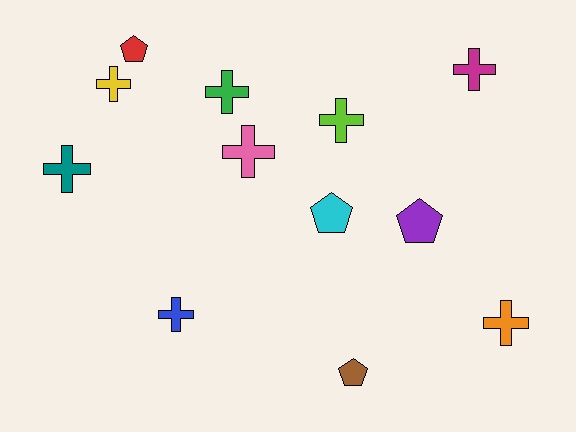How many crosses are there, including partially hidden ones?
There are 8 crosses.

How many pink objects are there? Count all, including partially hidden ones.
There is 1 pink object.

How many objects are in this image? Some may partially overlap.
There are 12 objects.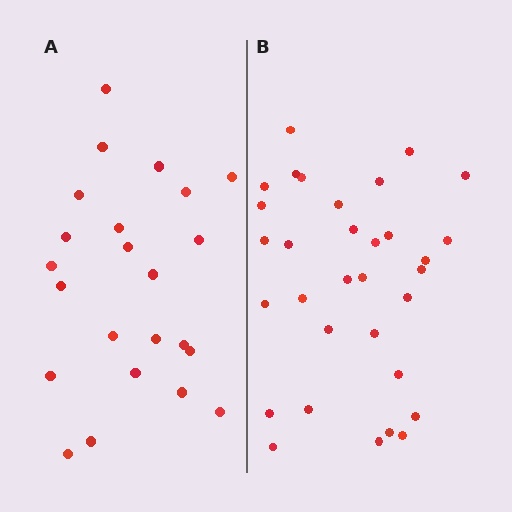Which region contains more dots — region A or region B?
Region B (the right region) has more dots.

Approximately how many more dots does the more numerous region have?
Region B has roughly 8 or so more dots than region A.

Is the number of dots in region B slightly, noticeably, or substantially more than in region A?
Region B has noticeably more, but not dramatically so. The ratio is roughly 1.4 to 1.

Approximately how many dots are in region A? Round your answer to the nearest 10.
About 20 dots. (The exact count is 23, which rounds to 20.)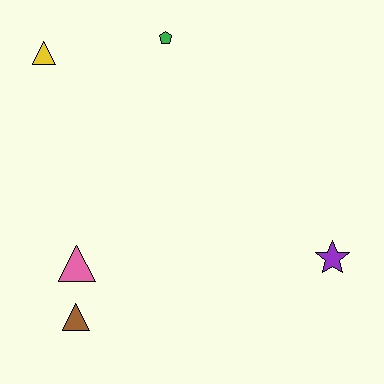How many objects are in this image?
There are 5 objects.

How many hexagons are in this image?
There are no hexagons.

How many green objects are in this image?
There is 1 green object.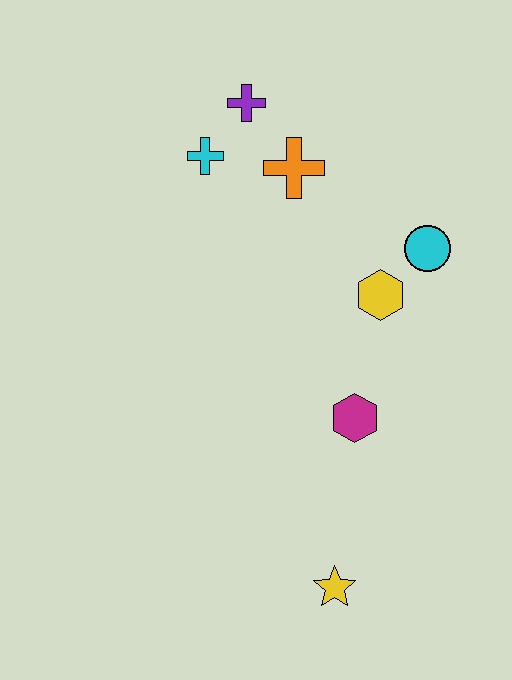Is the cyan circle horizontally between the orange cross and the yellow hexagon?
No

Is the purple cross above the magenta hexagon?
Yes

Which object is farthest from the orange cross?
The yellow star is farthest from the orange cross.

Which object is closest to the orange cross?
The purple cross is closest to the orange cross.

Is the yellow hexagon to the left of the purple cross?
No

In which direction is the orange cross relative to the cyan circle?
The orange cross is to the left of the cyan circle.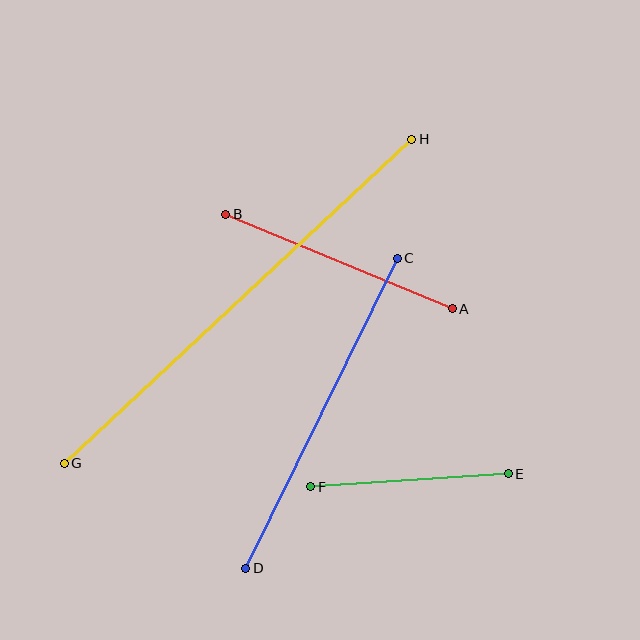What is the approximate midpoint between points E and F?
The midpoint is at approximately (410, 480) pixels.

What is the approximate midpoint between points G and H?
The midpoint is at approximately (238, 301) pixels.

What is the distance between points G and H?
The distance is approximately 475 pixels.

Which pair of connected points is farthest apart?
Points G and H are farthest apart.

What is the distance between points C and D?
The distance is approximately 345 pixels.